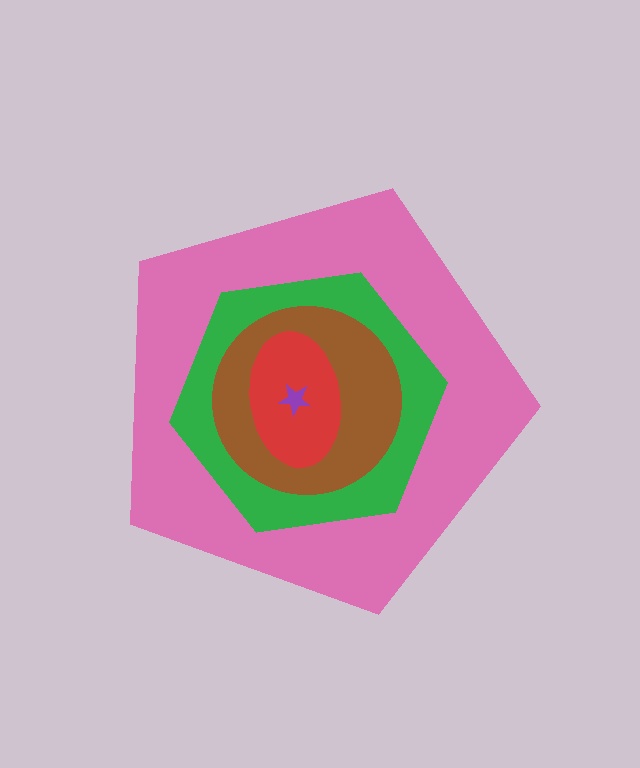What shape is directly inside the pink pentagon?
The green hexagon.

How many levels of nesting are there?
5.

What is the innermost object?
The purple star.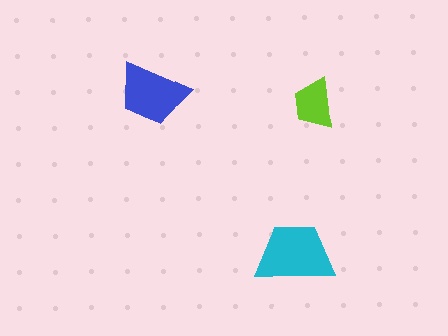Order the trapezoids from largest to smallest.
the cyan one, the blue one, the lime one.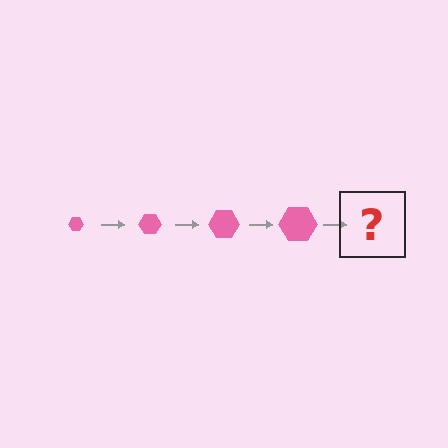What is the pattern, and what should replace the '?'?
The pattern is that the hexagon gets progressively larger each step. The '?' should be a pink hexagon, larger than the previous one.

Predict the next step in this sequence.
The next step is a pink hexagon, larger than the previous one.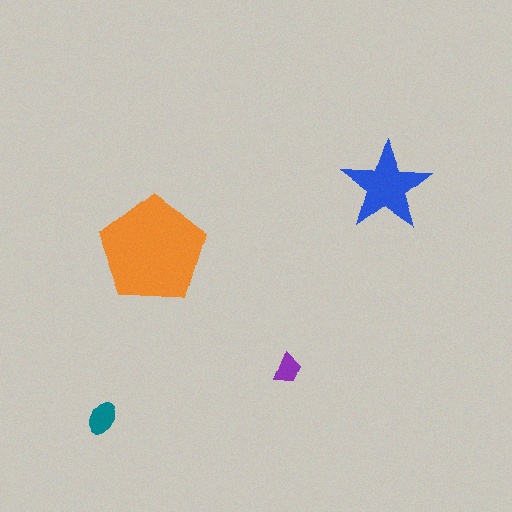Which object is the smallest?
The purple trapezoid.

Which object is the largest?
The orange pentagon.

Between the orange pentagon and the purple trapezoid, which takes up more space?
The orange pentagon.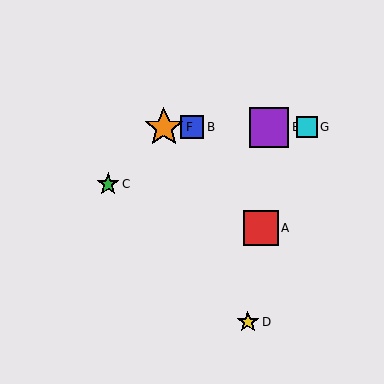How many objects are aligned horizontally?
4 objects (B, E, F, G) are aligned horizontally.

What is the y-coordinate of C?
Object C is at y≈184.